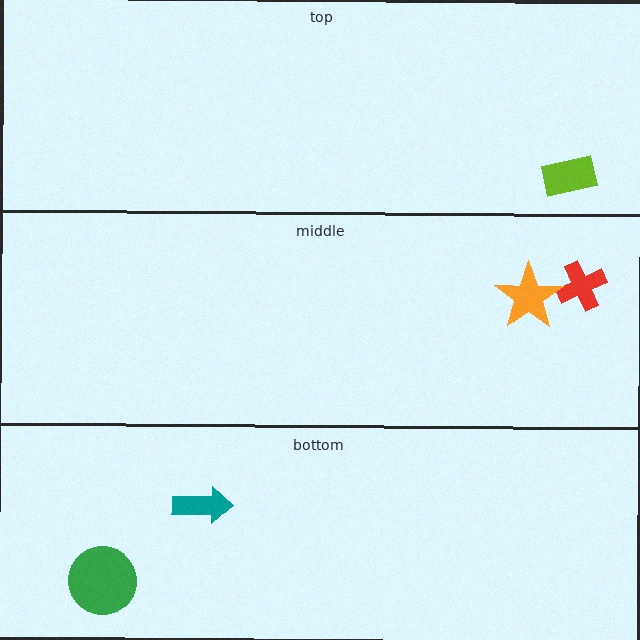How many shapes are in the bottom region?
2.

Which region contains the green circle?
The bottom region.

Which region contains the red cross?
The middle region.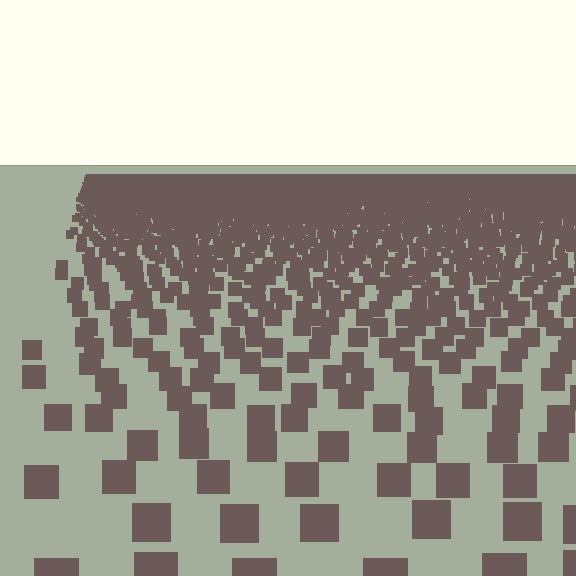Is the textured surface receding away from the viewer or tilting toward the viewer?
The surface is receding away from the viewer. Texture elements get smaller and denser toward the top.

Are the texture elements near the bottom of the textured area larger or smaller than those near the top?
Larger. Near the bottom, elements are closer to the viewer and appear at a bigger on-screen size.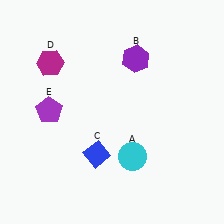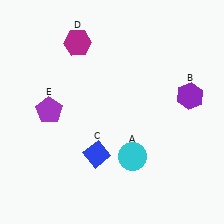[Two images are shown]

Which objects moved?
The objects that moved are: the purple hexagon (B), the magenta hexagon (D).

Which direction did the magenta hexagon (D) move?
The magenta hexagon (D) moved right.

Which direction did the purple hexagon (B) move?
The purple hexagon (B) moved right.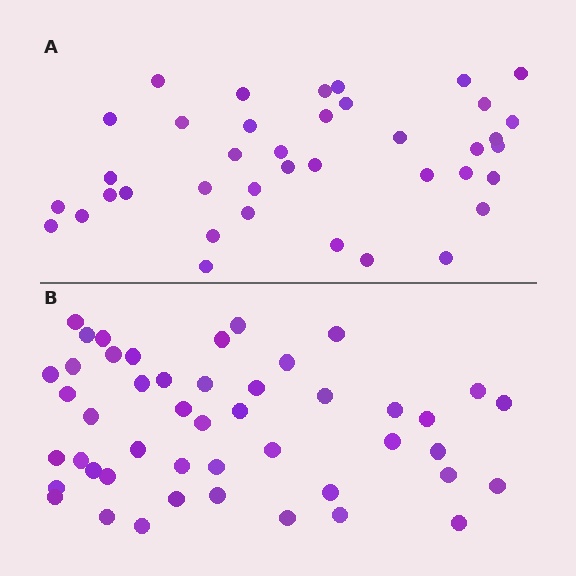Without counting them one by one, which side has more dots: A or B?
Region B (the bottom region) has more dots.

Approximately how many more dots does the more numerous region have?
Region B has roughly 8 or so more dots than region A.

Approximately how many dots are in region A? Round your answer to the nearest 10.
About 40 dots. (The exact count is 39, which rounds to 40.)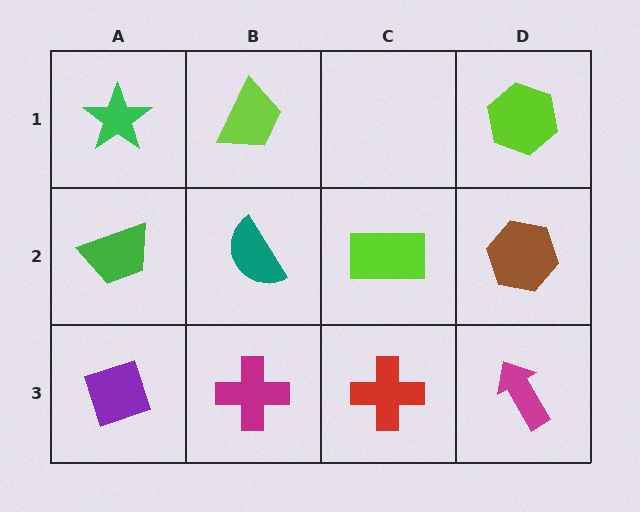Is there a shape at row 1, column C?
No, that cell is empty.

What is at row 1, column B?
A lime trapezoid.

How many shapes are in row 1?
3 shapes.